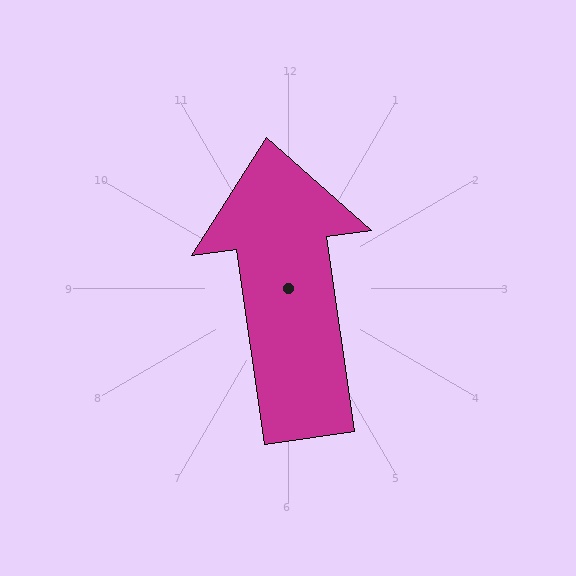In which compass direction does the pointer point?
North.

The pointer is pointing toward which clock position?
Roughly 12 o'clock.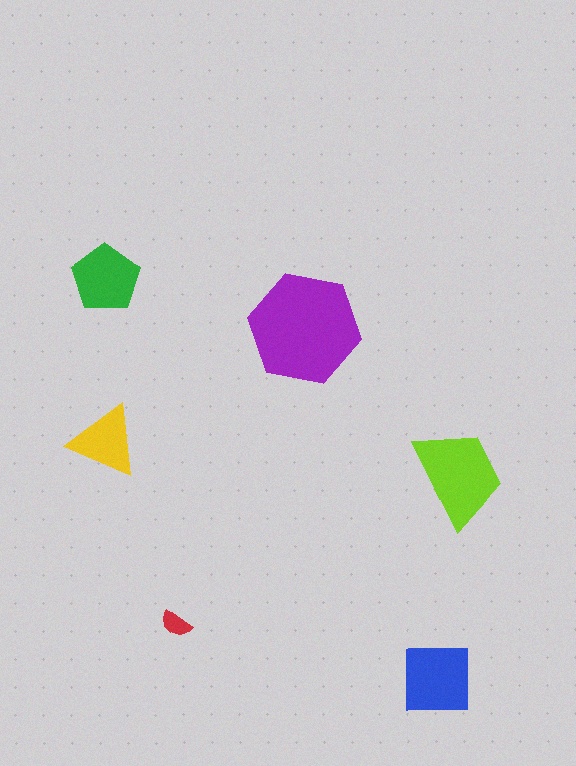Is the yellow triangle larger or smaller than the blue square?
Smaller.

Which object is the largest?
The purple hexagon.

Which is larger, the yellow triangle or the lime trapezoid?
The lime trapezoid.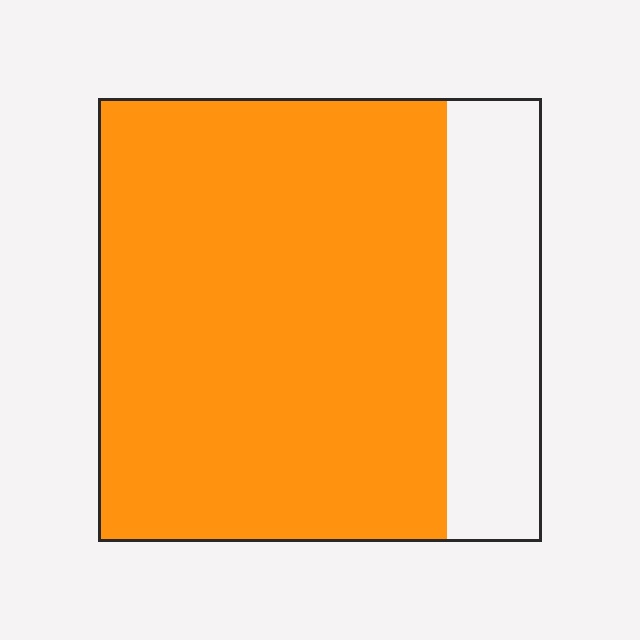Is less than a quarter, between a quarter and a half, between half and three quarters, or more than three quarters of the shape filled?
More than three quarters.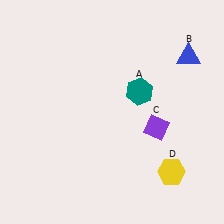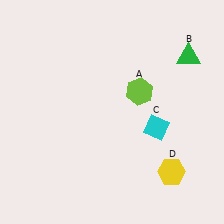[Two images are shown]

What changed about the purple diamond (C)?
In Image 1, C is purple. In Image 2, it changed to cyan.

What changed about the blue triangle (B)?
In Image 1, B is blue. In Image 2, it changed to green.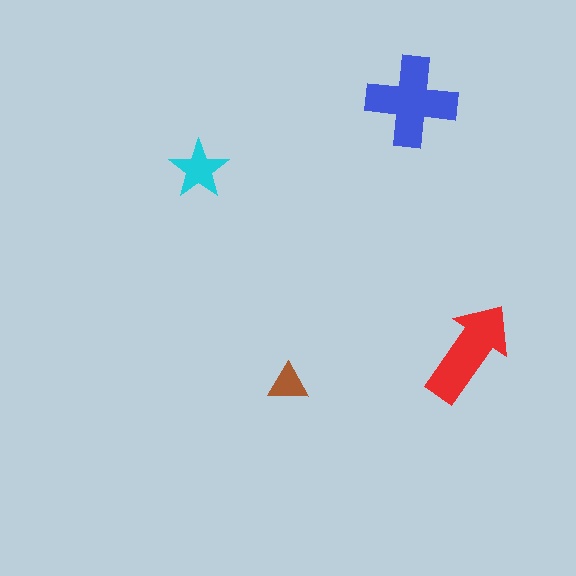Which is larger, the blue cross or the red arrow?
The blue cross.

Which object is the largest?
The blue cross.